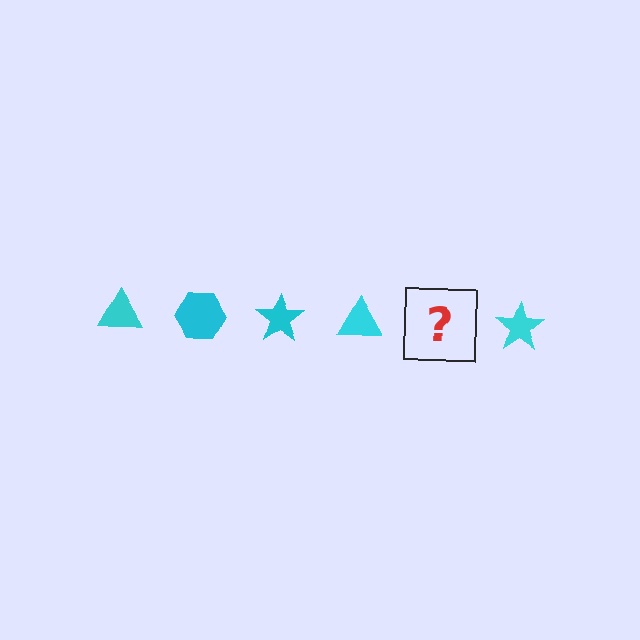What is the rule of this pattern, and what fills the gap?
The rule is that the pattern cycles through triangle, hexagon, star shapes in cyan. The gap should be filled with a cyan hexagon.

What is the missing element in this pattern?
The missing element is a cyan hexagon.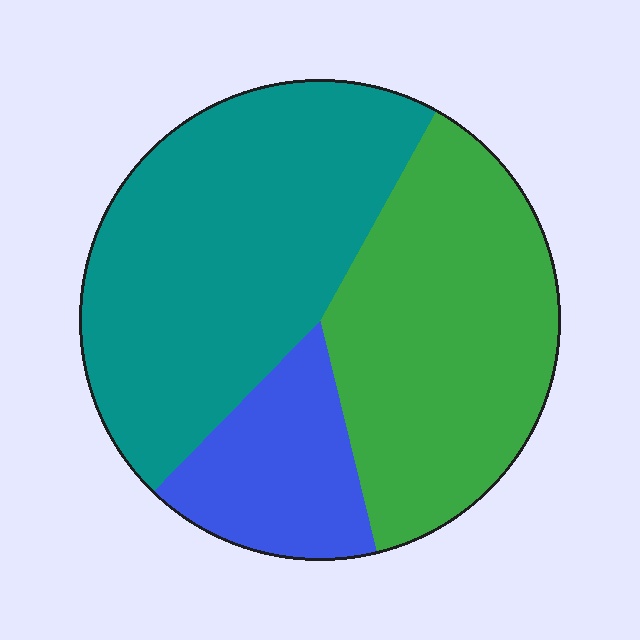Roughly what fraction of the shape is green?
Green takes up about three eighths (3/8) of the shape.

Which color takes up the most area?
Teal, at roughly 45%.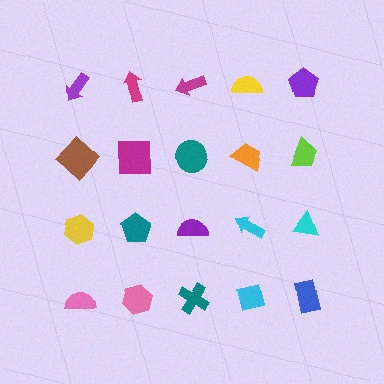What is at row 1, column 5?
A purple pentagon.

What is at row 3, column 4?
A cyan arrow.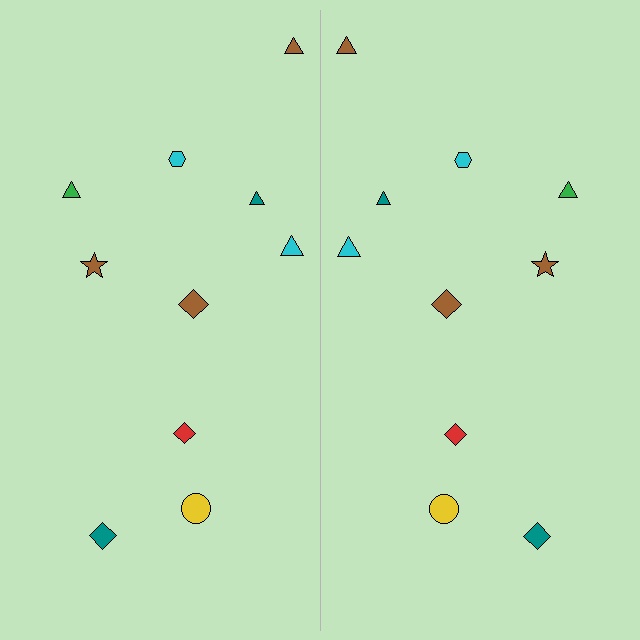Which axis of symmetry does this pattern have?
The pattern has a vertical axis of symmetry running through the center of the image.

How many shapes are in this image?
There are 20 shapes in this image.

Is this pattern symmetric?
Yes, this pattern has bilateral (reflection) symmetry.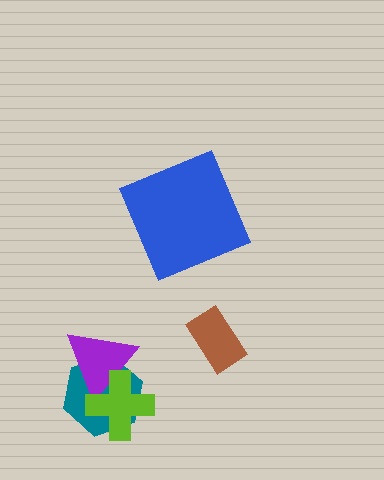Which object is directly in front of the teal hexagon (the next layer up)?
The purple triangle is directly in front of the teal hexagon.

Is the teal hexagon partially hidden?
Yes, it is partially covered by another shape.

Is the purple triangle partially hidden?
Yes, it is partially covered by another shape.